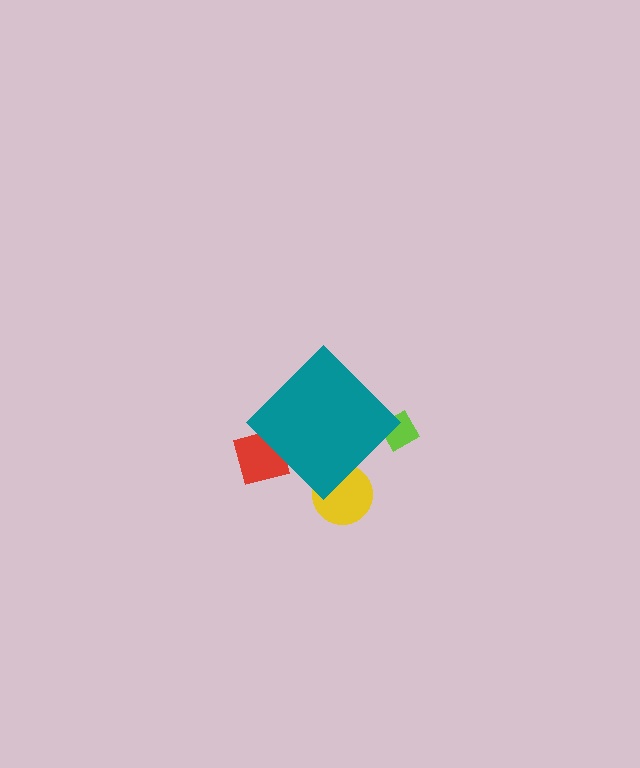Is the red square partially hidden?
Yes, the red square is partially hidden behind the teal diamond.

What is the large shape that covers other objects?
A teal diamond.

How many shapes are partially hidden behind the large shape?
3 shapes are partially hidden.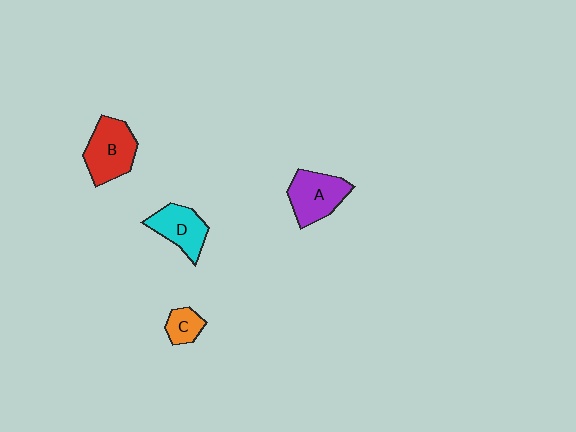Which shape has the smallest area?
Shape C (orange).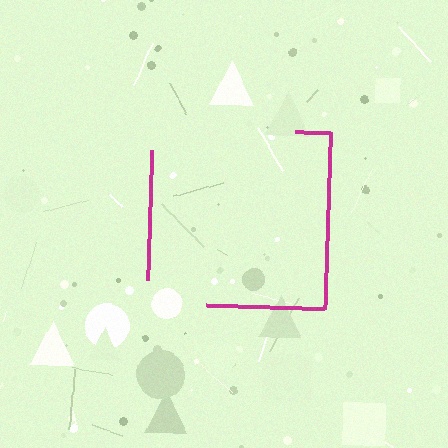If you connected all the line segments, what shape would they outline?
They would outline a square.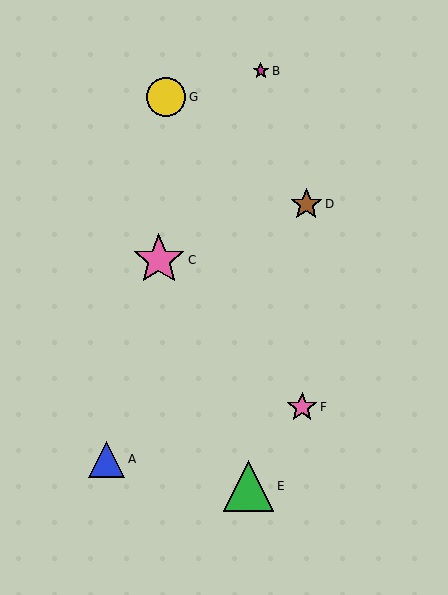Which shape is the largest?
The pink star (labeled C) is the largest.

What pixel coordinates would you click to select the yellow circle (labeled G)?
Click at (166, 97) to select the yellow circle G.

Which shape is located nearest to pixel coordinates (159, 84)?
The yellow circle (labeled G) at (166, 97) is nearest to that location.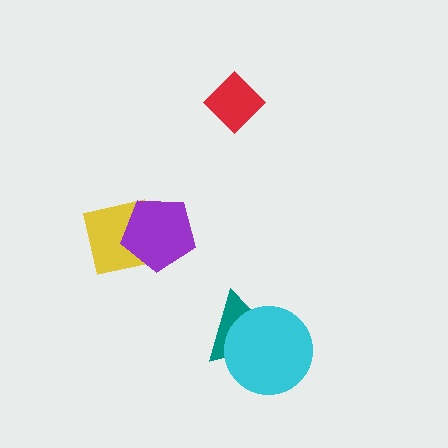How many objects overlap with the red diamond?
0 objects overlap with the red diamond.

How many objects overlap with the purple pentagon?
1 object overlaps with the purple pentagon.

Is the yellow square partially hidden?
Yes, it is partially covered by another shape.